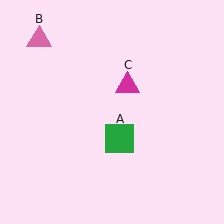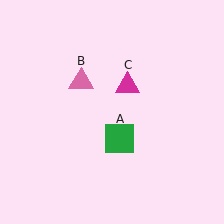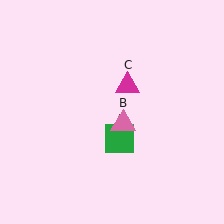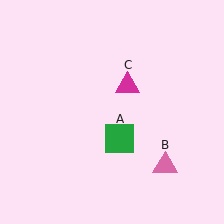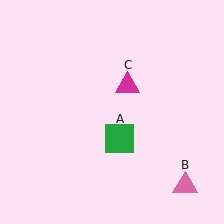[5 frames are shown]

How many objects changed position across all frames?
1 object changed position: pink triangle (object B).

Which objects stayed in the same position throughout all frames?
Green square (object A) and magenta triangle (object C) remained stationary.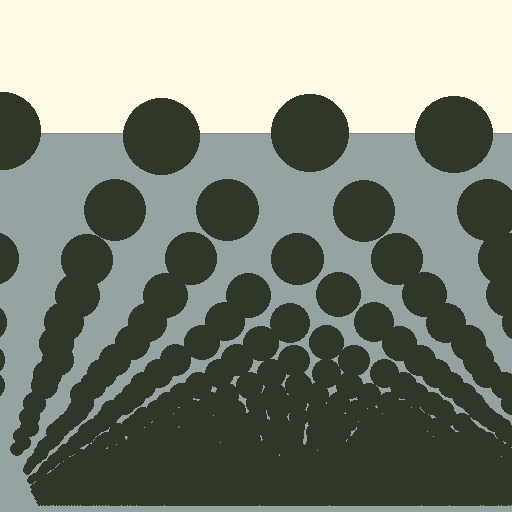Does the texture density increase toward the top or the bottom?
Density increases toward the bottom.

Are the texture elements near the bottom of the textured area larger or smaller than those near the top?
Smaller. The gradient is inverted — elements near the bottom are smaller and denser.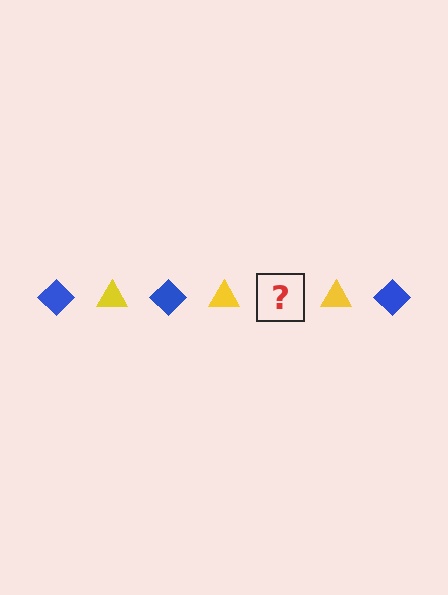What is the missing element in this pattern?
The missing element is a blue diamond.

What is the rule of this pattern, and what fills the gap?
The rule is that the pattern alternates between blue diamond and yellow triangle. The gap should be filled with a blue diamond.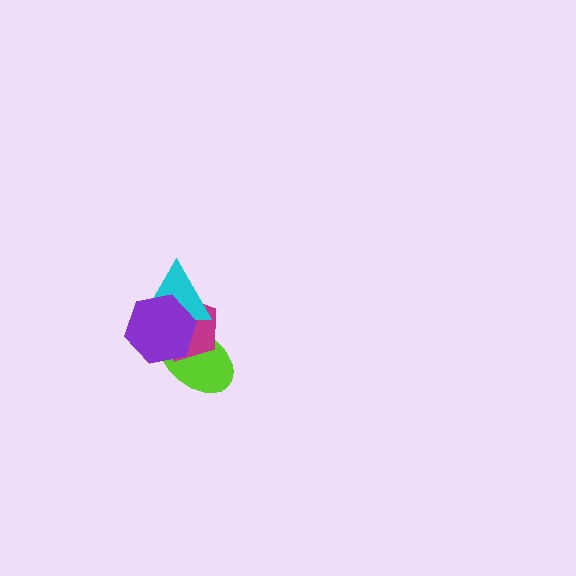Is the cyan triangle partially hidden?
Yes, it is partially covered by another shape.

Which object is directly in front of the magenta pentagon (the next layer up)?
The cyan triangle is directly in front of the magenta pentagon.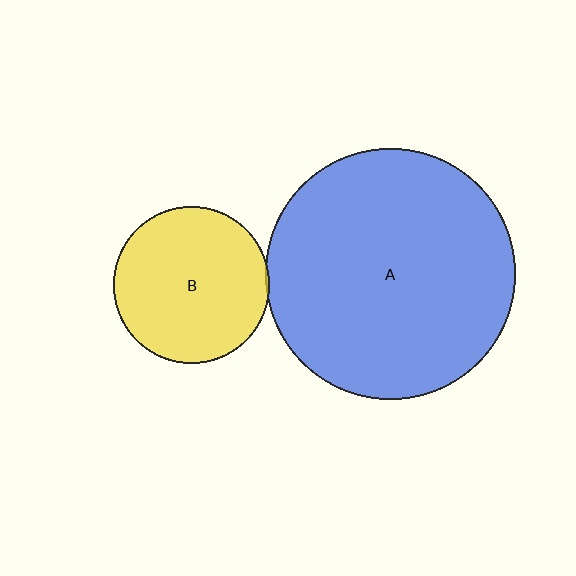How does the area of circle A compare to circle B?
Approximately 2.6 times.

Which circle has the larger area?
Circle A (blue).